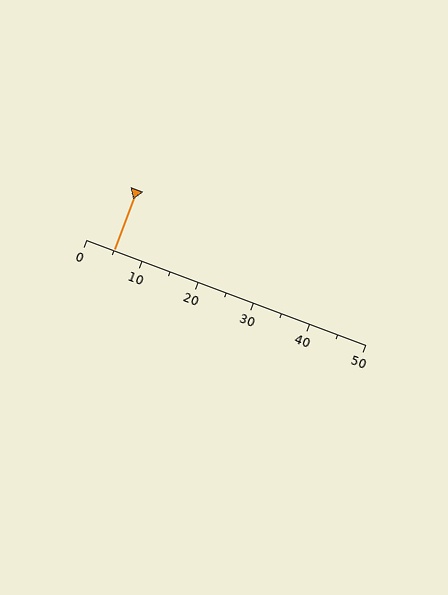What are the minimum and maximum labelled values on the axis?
The axis runs from 0 to 50.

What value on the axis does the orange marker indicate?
The marker indicates approximately 5.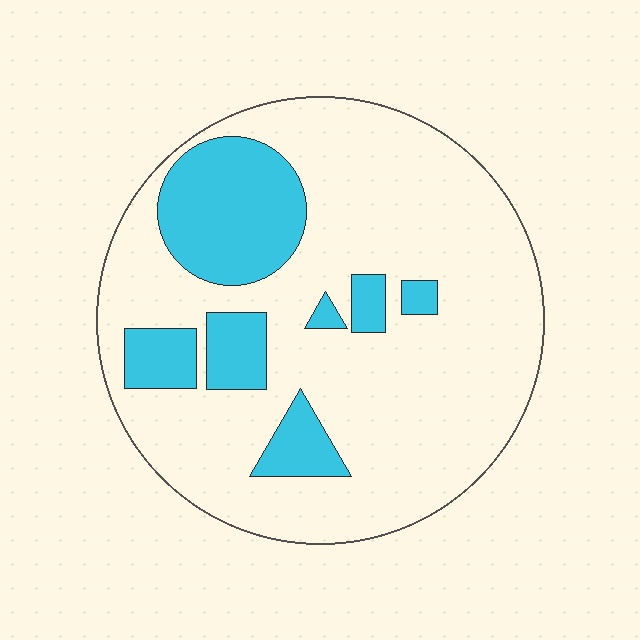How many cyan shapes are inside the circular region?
7.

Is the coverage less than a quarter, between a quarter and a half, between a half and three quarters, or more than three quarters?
Less than a quarter.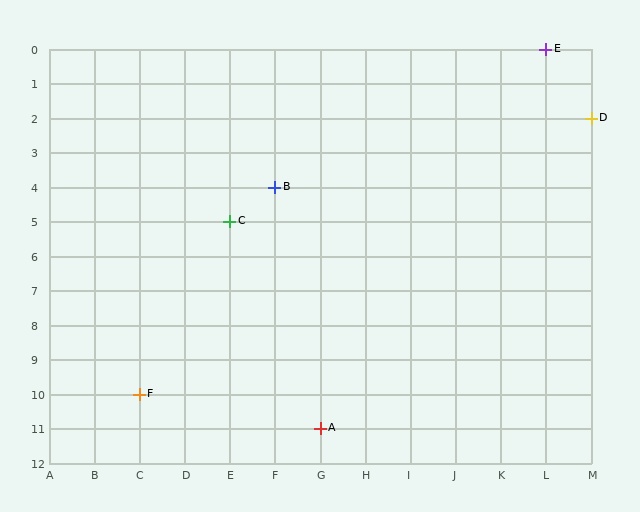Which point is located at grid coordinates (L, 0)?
Point E is at (L, 0).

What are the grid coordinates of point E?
Point E is at grid coordinates (L, 0).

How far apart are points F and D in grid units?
Points F and D are 10 columns and 8 rows apart (about 12.8 grid units diagonally).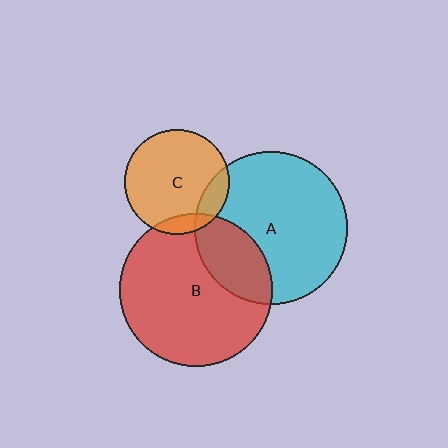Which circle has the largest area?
Circle B (red).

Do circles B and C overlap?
Yes.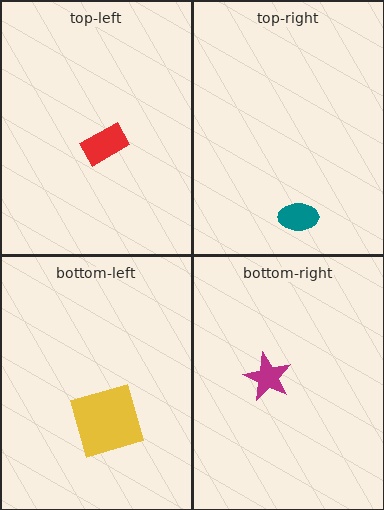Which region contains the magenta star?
The bottom-right region.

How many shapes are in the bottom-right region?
1.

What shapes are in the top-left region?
The red rectangle.